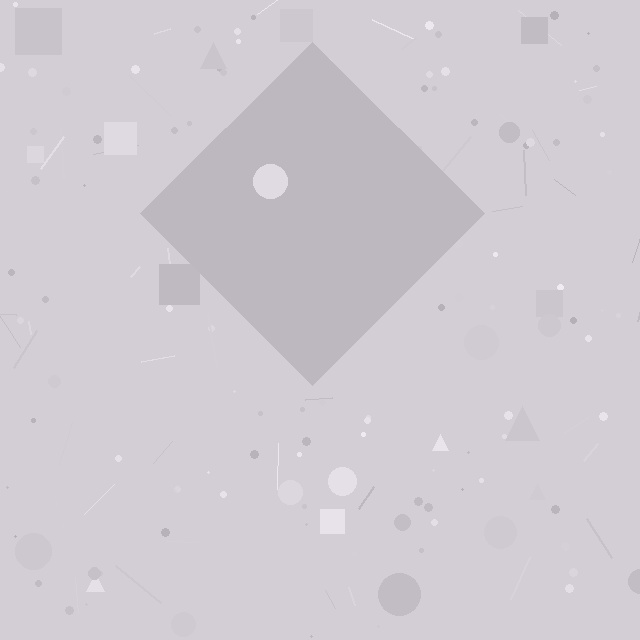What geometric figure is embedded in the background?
A diamond is embedded in the background.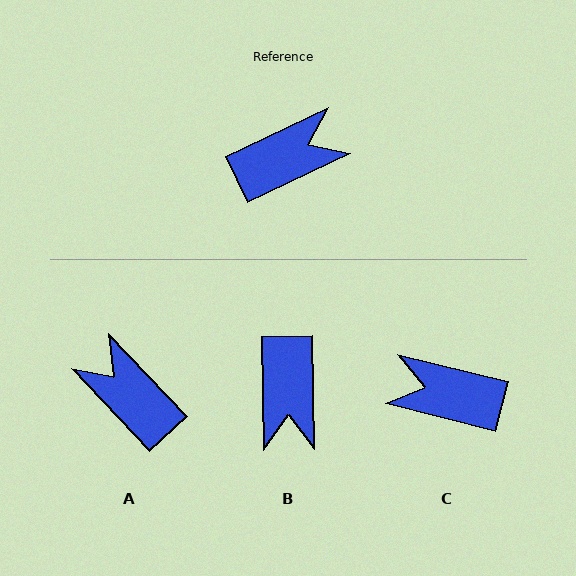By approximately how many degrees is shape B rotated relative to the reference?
Approximately 114 degrees clockwise.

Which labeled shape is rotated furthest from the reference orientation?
C, about 141 degrees away.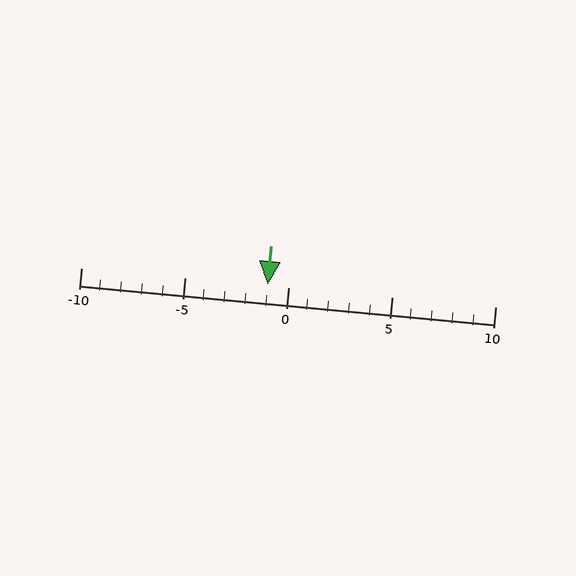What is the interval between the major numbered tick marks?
The major tick marks are spaced 5 units apart.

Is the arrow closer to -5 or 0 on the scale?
The arrow is closer to 0.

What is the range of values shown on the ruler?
The ruler shows values from -10 to 10.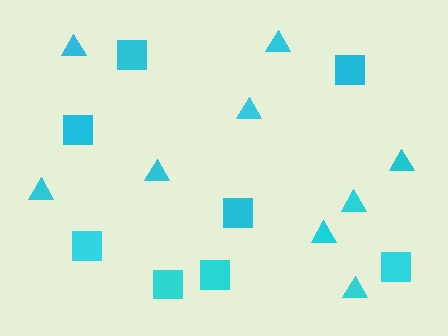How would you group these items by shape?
There are 2 groups: one group of squares (8) and one group of triangles (9).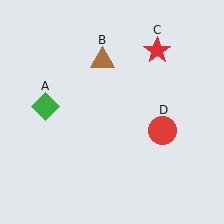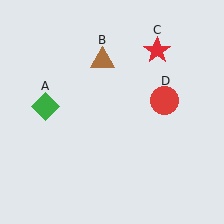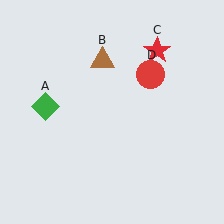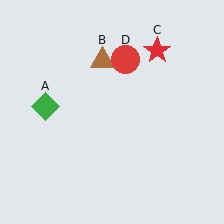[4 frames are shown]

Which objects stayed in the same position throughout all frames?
Green diamond (object A) and brown triangle (object B) and red star (object C) remained stationary.